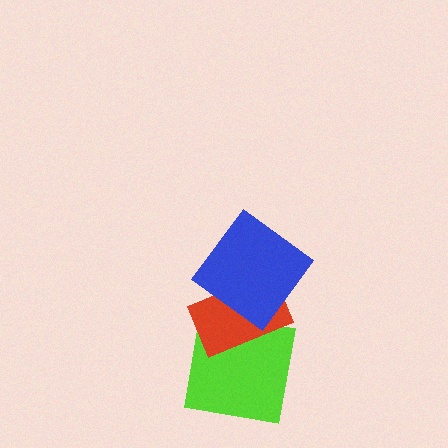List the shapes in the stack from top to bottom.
From top to bottom: the blue diamond, the red rectangle, the lime square.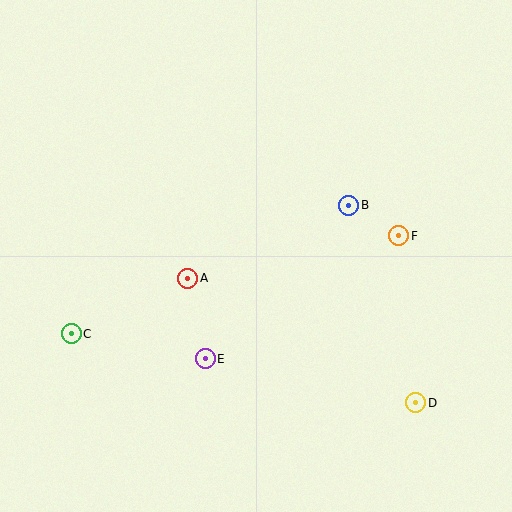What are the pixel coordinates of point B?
Point B is at (349, 205).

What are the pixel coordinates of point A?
Point A is at (188, 278).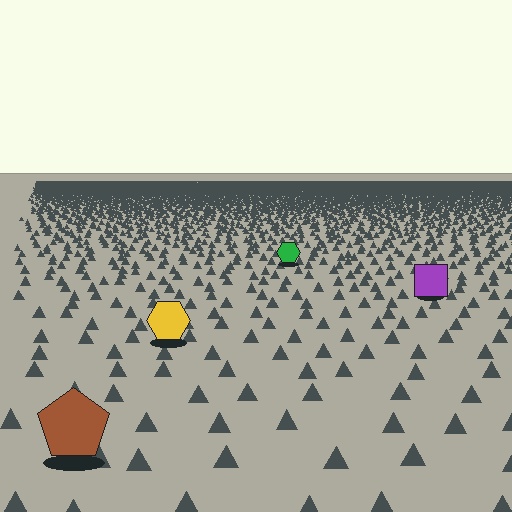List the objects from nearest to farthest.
From nearest to farthest: the brown pentagon, the yellow hexagon, the purple square, the green hexagon.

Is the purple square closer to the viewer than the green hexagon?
Yes. The purple square is closer — you can tell from the texture gradient: the ground texture is coarser near it.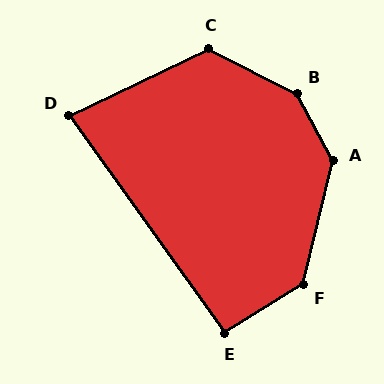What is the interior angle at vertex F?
Approximately 135 degrees (obtuse).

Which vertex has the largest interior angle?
B, at approximately 144 degrees.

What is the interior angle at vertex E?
Approximately 94 degrees (approximately right).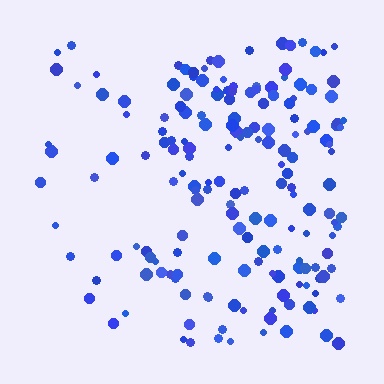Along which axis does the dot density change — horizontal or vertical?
Horizontal.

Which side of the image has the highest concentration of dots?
The right.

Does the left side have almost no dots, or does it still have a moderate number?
Still a moderate number, just noticeably fewer than the right.